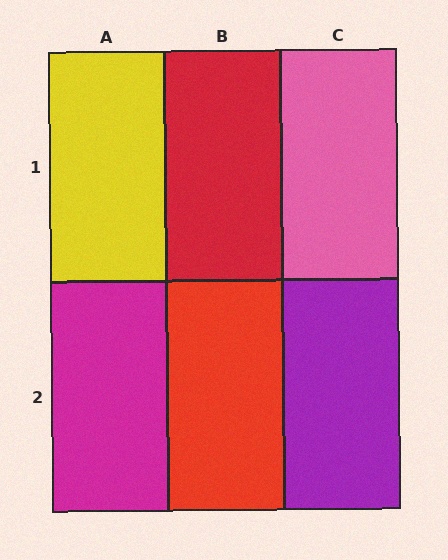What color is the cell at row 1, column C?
Pink.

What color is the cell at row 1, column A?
Yellow.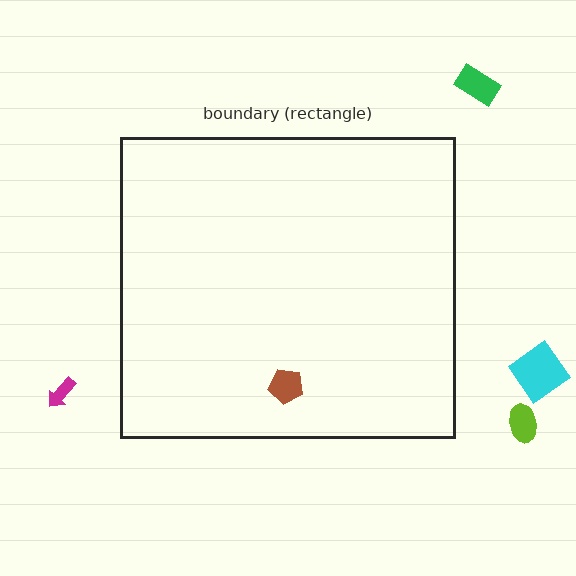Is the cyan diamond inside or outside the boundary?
Outside.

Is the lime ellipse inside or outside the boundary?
Outside.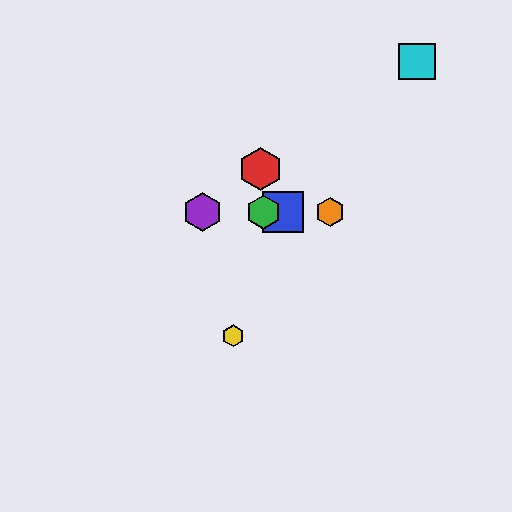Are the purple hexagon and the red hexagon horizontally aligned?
No, the purple hexagon is at y≈212 and the red hexagon is at y≈169.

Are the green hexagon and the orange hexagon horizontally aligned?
Yes, both are at y≈212.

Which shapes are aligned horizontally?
The blue square, the green hexagon, the purple hexagon, the orange hexagon are aligned horizontally.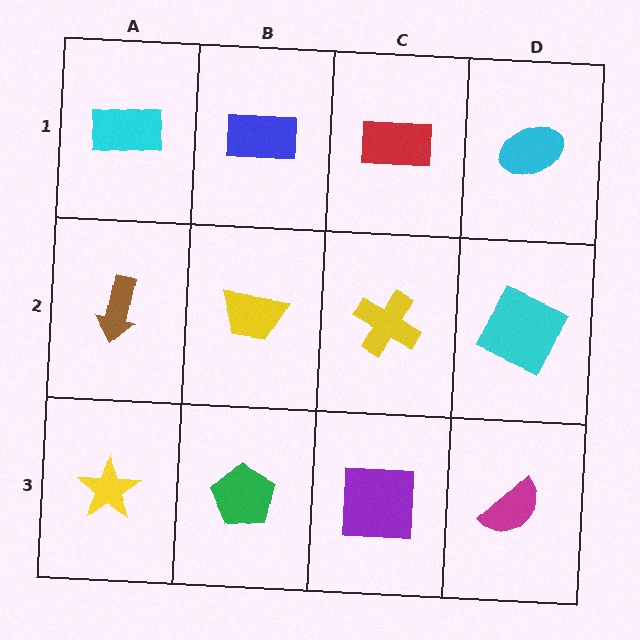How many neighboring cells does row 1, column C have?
3.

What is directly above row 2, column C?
A red rectangle.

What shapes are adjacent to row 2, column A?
A cyan rectangle (row 1, column A), a yellow star (row 3, column A), a yellow trapezoid (row 2, column B).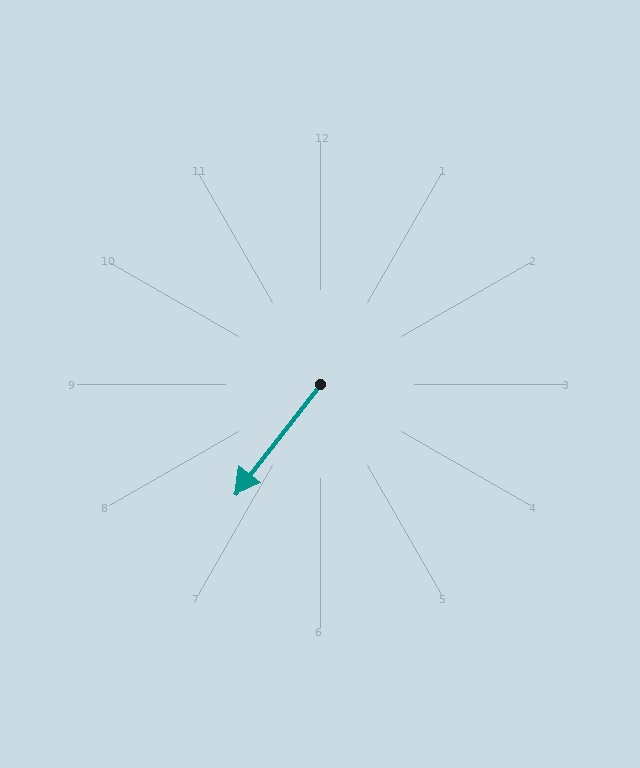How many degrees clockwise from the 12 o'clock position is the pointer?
Approximately 218 degrees.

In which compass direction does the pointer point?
Southwest.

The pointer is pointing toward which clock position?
Roughly 7 o'clock.